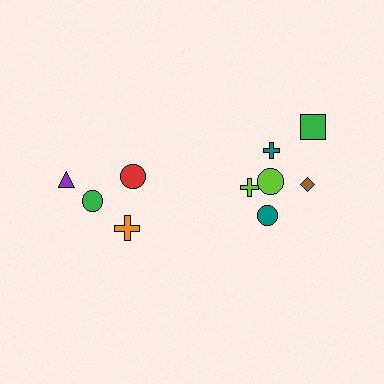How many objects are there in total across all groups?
There are 10 objects.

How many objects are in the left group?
There are 4 objects.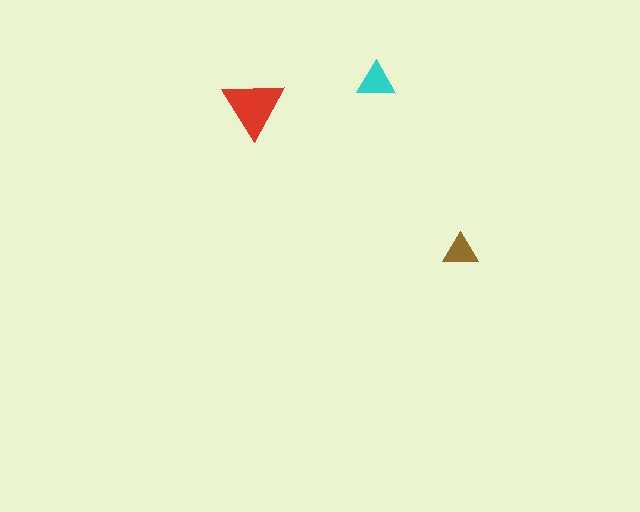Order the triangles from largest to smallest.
the red one, the cyan one, the brown one.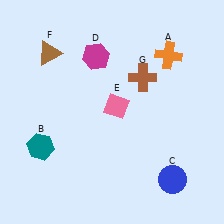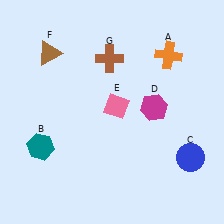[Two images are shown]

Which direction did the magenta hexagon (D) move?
The magenta hexagon (D) moved right.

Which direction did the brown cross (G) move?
The brown cross (G) moved left.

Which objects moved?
The objects that moved are: the blue circle (C), the magenta hexagon (D), the brown cross (G).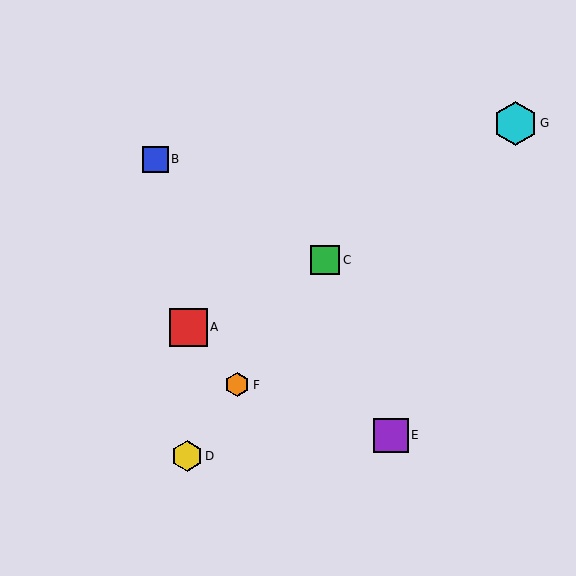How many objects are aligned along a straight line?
3 objects (C, D, F) are aligned along a straight line.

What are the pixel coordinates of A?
Object A is at (188, 327).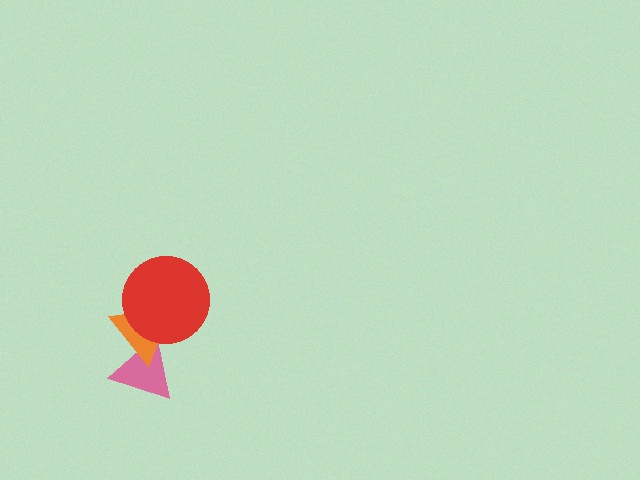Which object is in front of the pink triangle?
The orange triangle is in front of the pink triangle.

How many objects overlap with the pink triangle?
1 object overlaps with the pink triangle.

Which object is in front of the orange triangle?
The red circle is in front of the orange triangle.